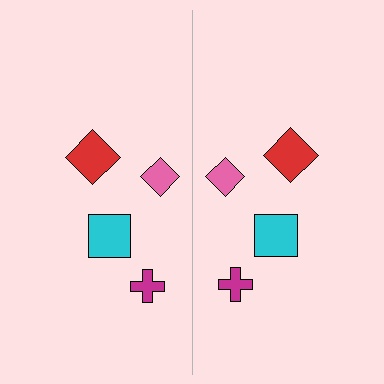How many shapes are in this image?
There are 8 shapes in this image.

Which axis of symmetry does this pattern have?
The pattern has a vertical axis of symmetry running through the center of the image.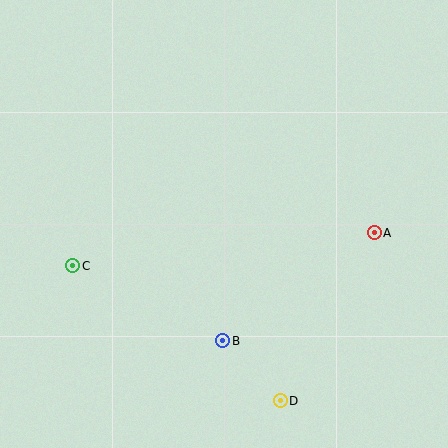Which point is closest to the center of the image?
Point B at (223, 341) is closest to the center.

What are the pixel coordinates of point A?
Point A is at (374, 233).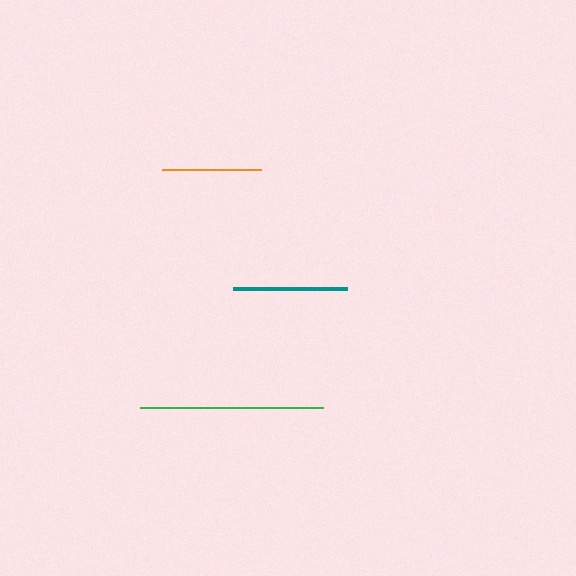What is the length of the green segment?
The green segment is approximately 183 pixels long.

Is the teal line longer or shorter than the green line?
The green line is longer than the teal line.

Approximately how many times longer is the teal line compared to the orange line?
The teal line is approximately 1.2 times the length of the orange line.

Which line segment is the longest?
The green line is the longest at approximately 183 pixels.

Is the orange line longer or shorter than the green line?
The green line is longer than the orange line.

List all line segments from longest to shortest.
From longest to shortest: green, teal, orange.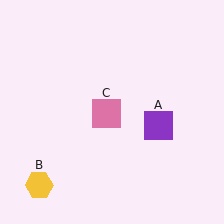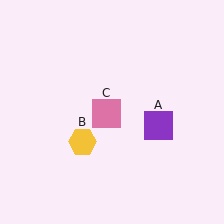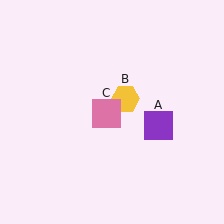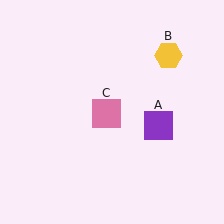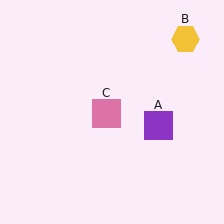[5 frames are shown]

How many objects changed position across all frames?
1 object changed position: yellow hexagon (object B).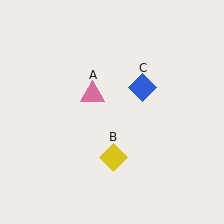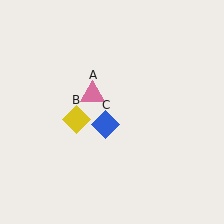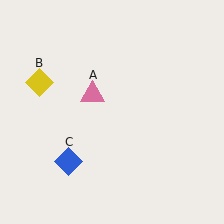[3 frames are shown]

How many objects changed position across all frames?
2 objects changed position: yellow diamond (object B), blue diamond (object C).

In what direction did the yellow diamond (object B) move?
The yellow diamond (object B) moved up and to the left.